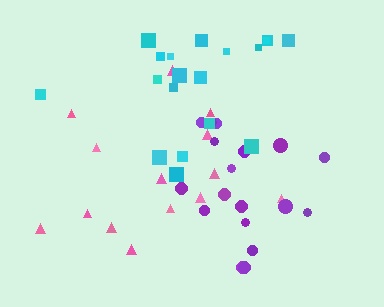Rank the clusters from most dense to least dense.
purple, cyan, pink.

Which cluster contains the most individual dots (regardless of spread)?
Cyan (19).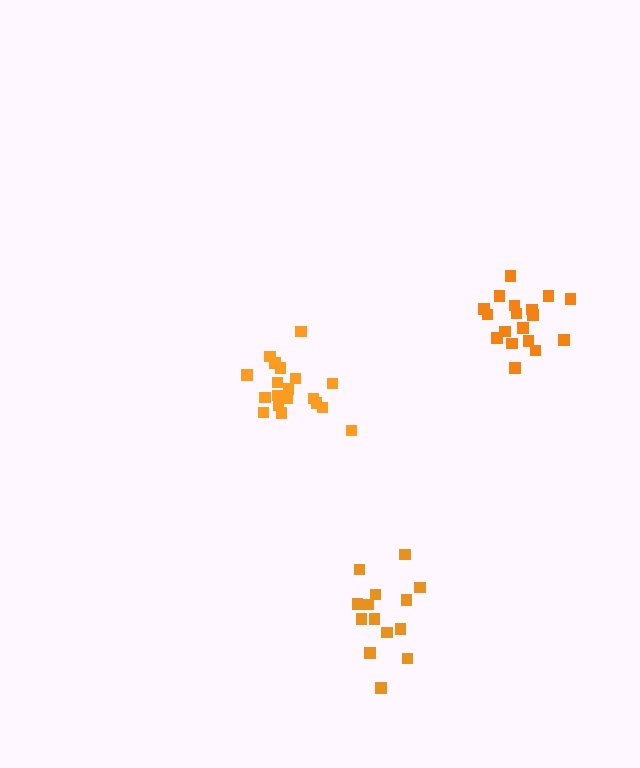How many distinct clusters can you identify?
There are 3 distinct clusters.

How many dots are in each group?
Group 1: 18 dots, Group 2: 14 dots, Group 3: 19 dots (51 total).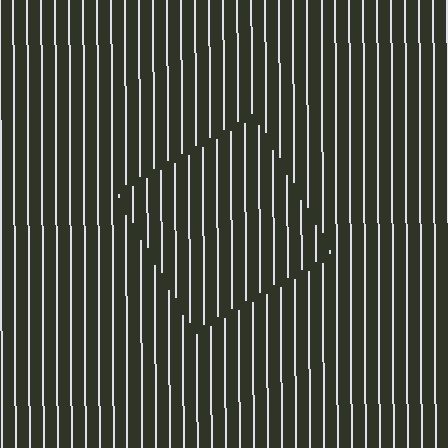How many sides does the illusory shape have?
4 sides — the line-ends trace a square.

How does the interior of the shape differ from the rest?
The interior of the shape contains the same grating, shifted by half a period — the contour is defined by the phase discontinuity where line-ends from the inner and outer gratings abut.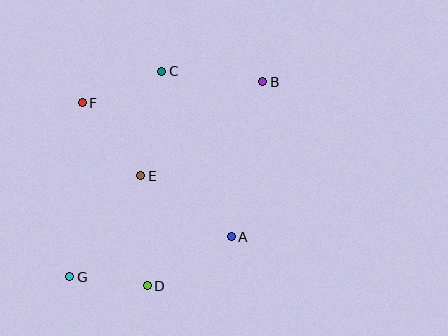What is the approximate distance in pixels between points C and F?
The distance between C and F is approximately 85 pixels.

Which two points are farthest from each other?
Points B and G are farthest from each other.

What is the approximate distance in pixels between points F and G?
The distance between F and G is approximately 174 pixels.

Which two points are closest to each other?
Points D and G are closest to each other.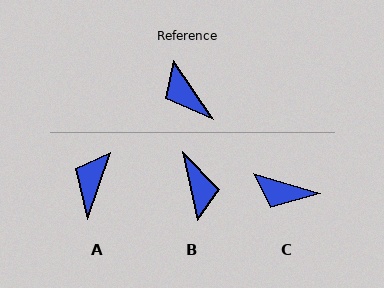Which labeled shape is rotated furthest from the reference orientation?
B, about 158 degrees away.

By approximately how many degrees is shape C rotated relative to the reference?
Approximately 40 degrees counter-clockwise.